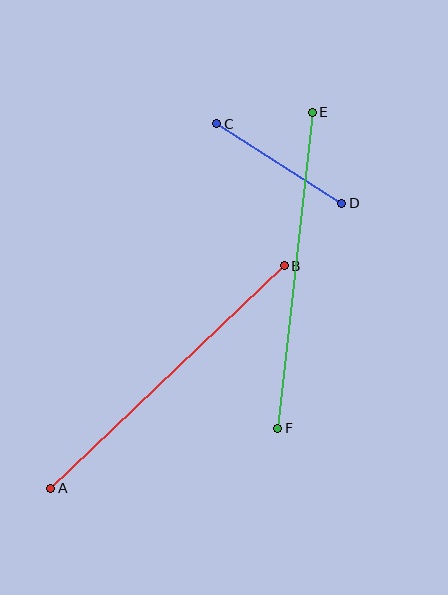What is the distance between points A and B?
The distance is approximately 323 pixels.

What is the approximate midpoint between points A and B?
The midpoint is at approximately (167, 377) pixels.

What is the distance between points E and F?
The distance is approximately 318 pixels.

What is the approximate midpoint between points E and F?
The midpoint is at approximately (295, 270) pixels.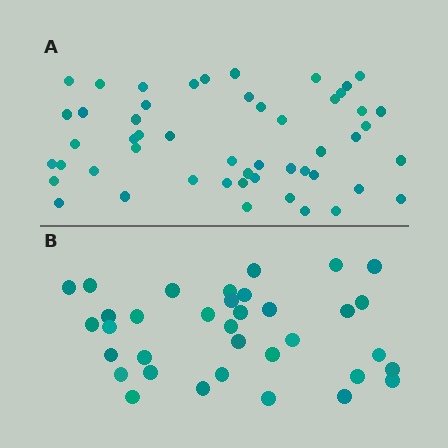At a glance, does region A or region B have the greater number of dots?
Region A (the top region) has more dots.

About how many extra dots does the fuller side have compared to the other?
Region A has approximately 15 more dots than region B.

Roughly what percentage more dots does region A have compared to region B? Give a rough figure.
About 45% more.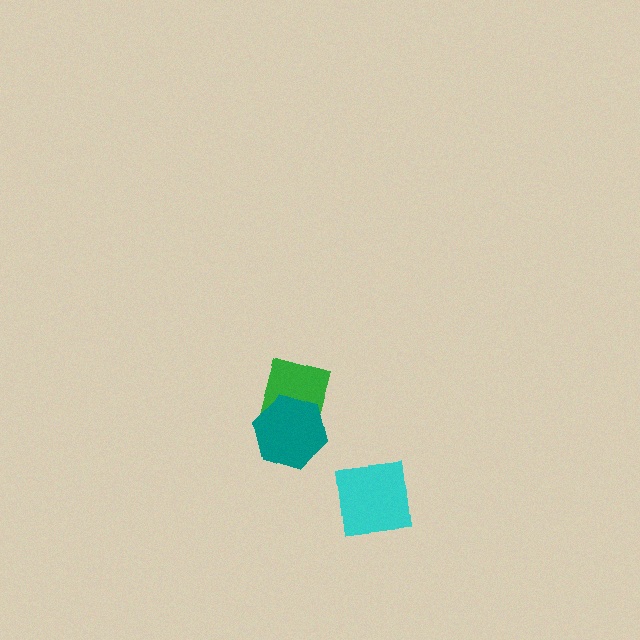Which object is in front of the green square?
The teal hexagon is in front of the green square.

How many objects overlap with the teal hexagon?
1 object overlaps with the teal hexagon.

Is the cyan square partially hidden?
No, no other shape covers it.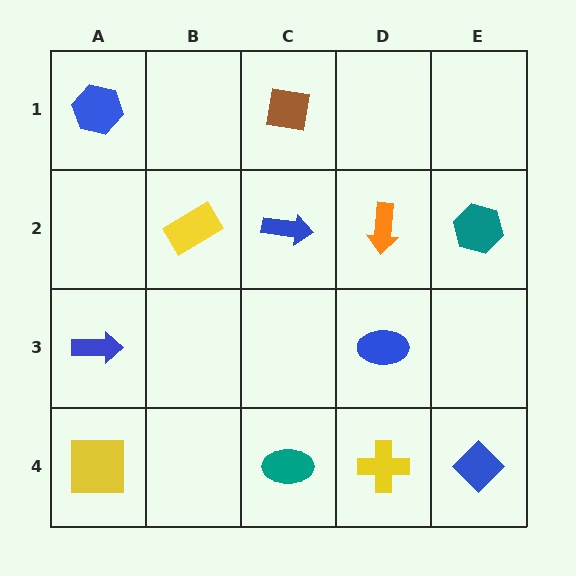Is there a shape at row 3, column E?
No, that cell is empty.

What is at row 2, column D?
An orange arrow.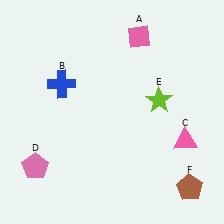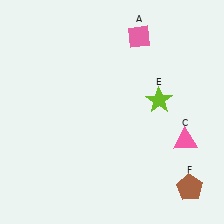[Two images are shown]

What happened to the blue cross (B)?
The blue cross (B) was removed in Image 2. It was in the top-left area of Image 1.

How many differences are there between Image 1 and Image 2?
There are 2 differences between the two images.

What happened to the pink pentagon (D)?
The pink pentagon (D) was removed in Image 2. It was in the bottom-left area of Image 1.